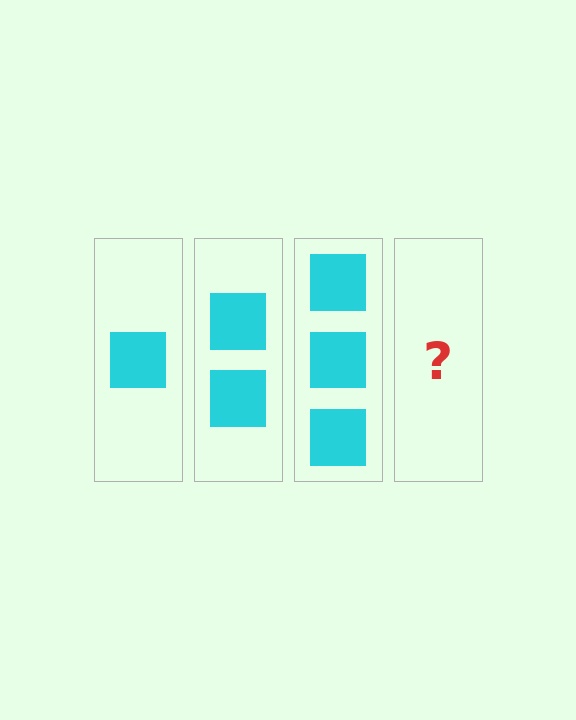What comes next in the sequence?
The next element should be 4 squares.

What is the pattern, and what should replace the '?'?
The pattern is that each step adds one more square. The '?' should be 4 squares.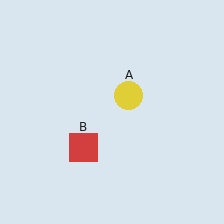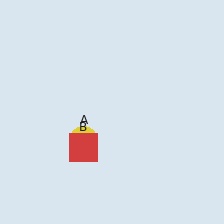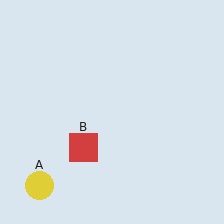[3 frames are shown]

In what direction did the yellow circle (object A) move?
The yellow circle (object A) moved down and to the left.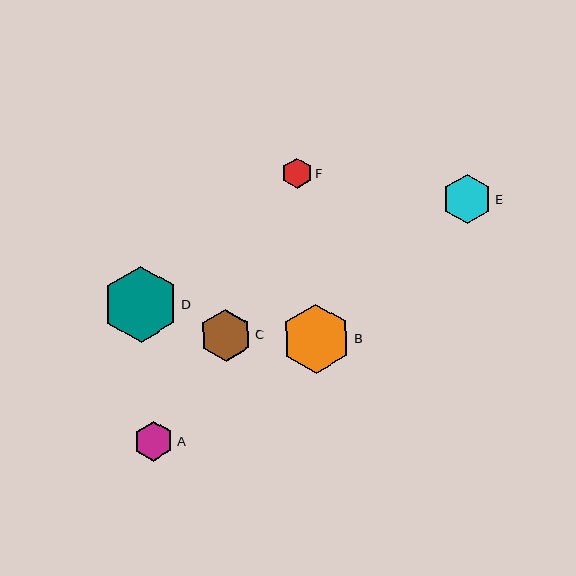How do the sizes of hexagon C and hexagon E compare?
Hexagon C and hexagon E are approximately the same size.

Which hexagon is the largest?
Hexagon D is the largest with a size of approximately 77 pixels.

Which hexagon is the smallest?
Hexagon F is the smallest with a size of approximately 30 pixels.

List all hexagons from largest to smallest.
From largest to smallest: D, B, C, E, A, F.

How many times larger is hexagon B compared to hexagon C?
Hexagon B is approximately 1.3 times the size of hexagon C.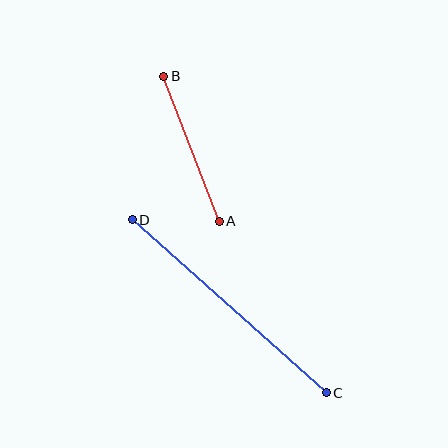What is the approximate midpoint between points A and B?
The midpoint is at approximately (192, 149) pixels.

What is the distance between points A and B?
The distance is approximately 155 pixels.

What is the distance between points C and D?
The distance is approximately 260 pixels.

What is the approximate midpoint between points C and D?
The midpoint is at approximately (229, 306) pixels.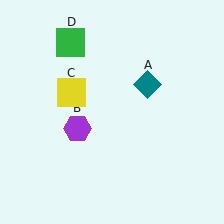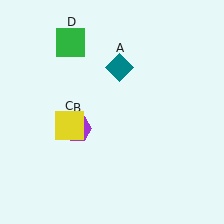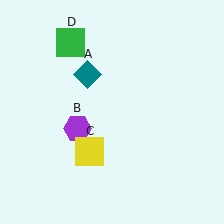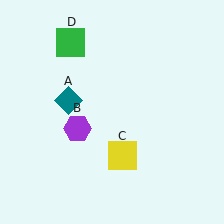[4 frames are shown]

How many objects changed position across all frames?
2 objects changed position: teal diamond (object A), yellow square (object C).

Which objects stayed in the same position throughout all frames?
Purple hexagon (object B) and green square (object D) remained stationary.